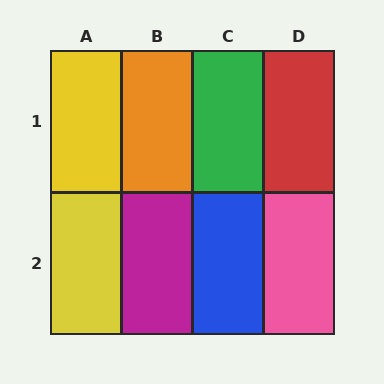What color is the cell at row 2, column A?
Yellow.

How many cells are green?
1 cell is green.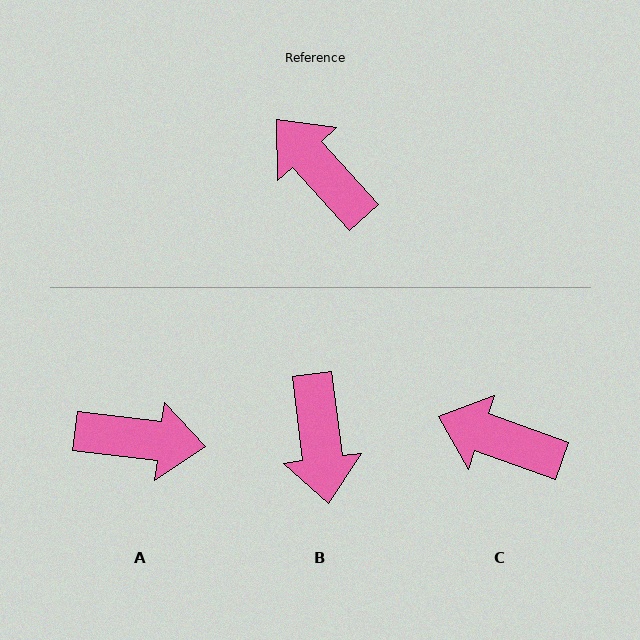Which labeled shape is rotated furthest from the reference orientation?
B, about 145 degrees away.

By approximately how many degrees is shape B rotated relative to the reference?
Approximately 145 degrees counter-clockwise.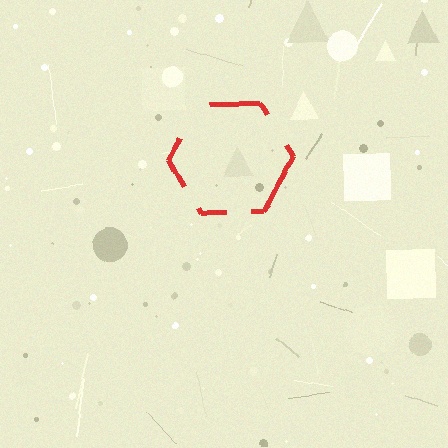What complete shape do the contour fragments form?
The contour fragments form a hexagon.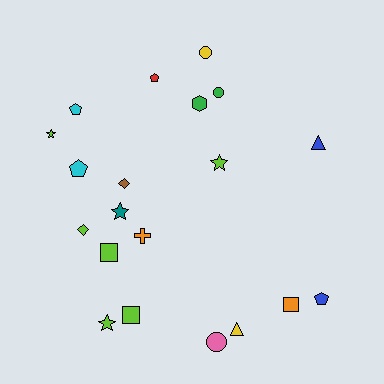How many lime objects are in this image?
There are 6 lime objects.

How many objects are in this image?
There are 20 objects.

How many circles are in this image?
There are 3 circles.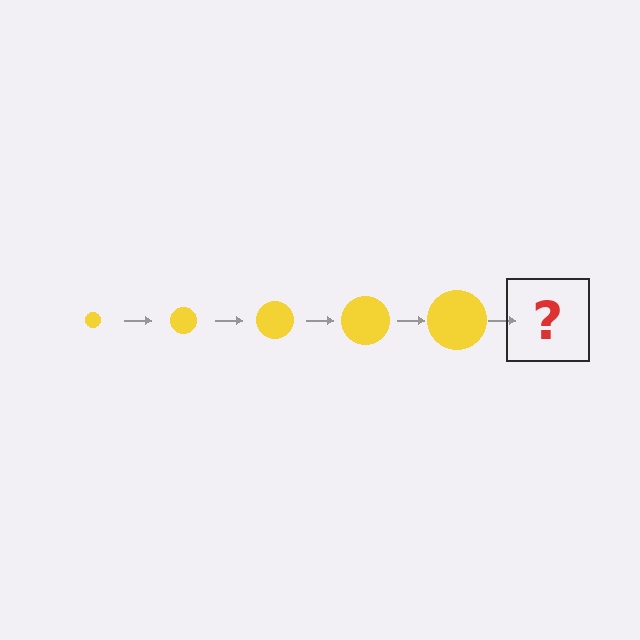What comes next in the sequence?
The next element should be a yellow circle, larger than the previous one.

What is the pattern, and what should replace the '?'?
The pattern is that the circle gets progressively larger each step. The '?' should be a yellow circle, larger than the previous one.